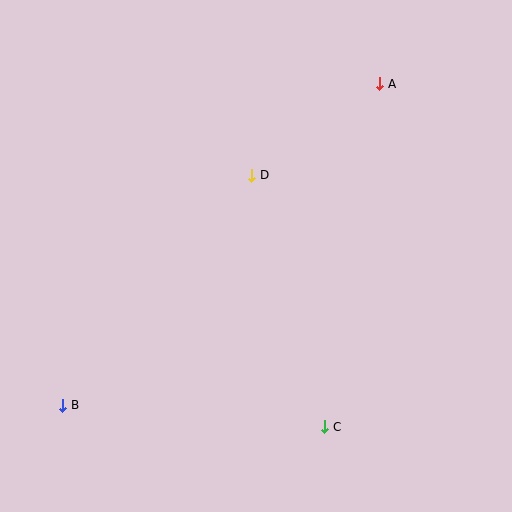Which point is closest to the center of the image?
Point D at (252, 175) is closest to the center.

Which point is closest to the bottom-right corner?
Point C is closest to the bottom-right corner.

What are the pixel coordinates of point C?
Point C is at (325, 427).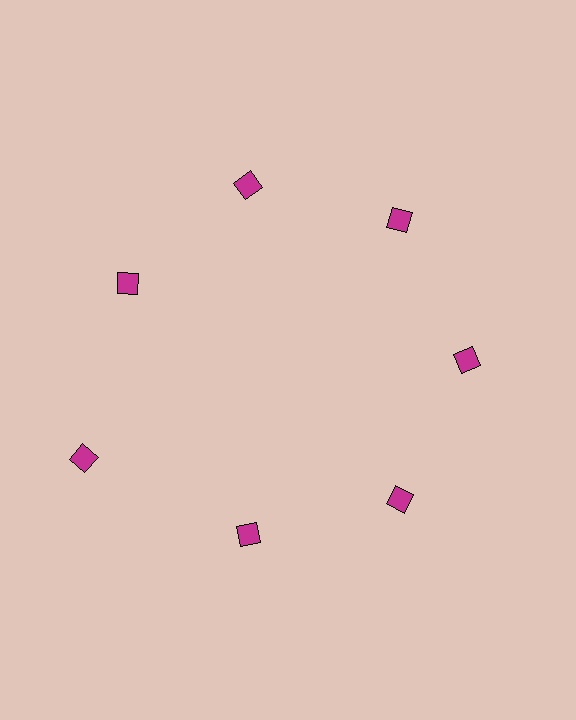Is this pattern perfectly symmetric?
No. The 7 magenta diamonds are arranged in a ring, but one element near the 8 o'clock position is pushed outward from the center, breaking the 7-fold rotational symmetry.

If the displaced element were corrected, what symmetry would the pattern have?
It would have 7-fold rotational symmetry — the pattern would map onto itself every 51 degrees.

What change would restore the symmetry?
The symmetry would be restored by moving it inward, back onto the ring so that all 7 diamonds sit at equal angles and equal distance from the center.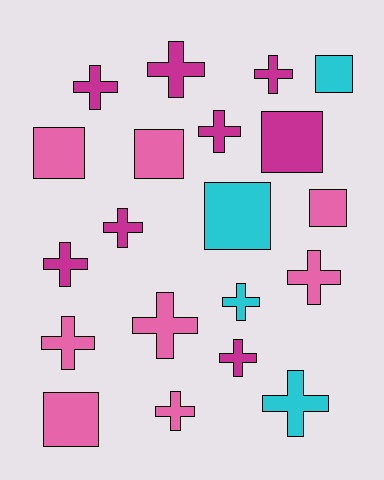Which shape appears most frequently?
Cross, with 13 objects.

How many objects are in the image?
There are 20 objects.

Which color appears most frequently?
Pink, with 8 objects.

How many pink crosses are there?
There are 4 pink crosses.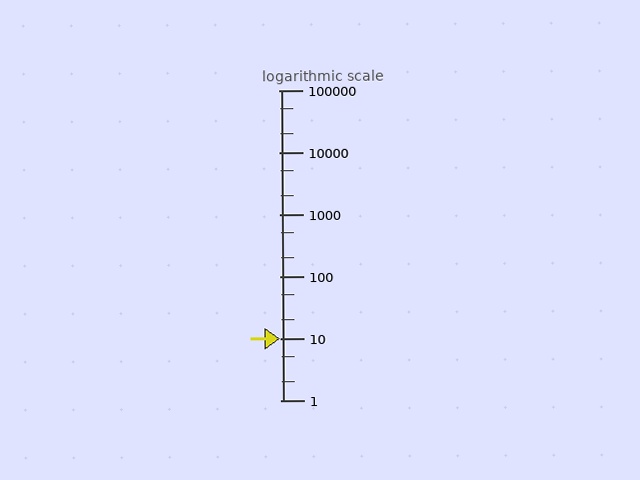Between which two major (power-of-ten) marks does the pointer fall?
The pointer is between 10 and 100.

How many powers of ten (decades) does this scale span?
The scale spans 5 decades, from 1 to 100000.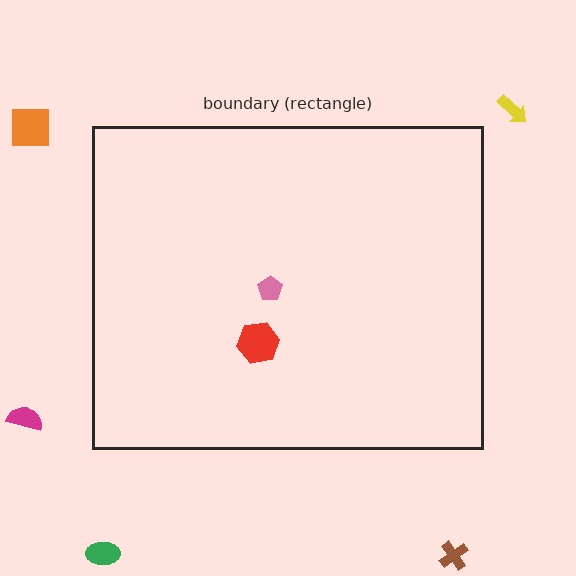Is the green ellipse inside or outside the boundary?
Outside.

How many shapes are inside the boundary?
2 inside, 5 outside.